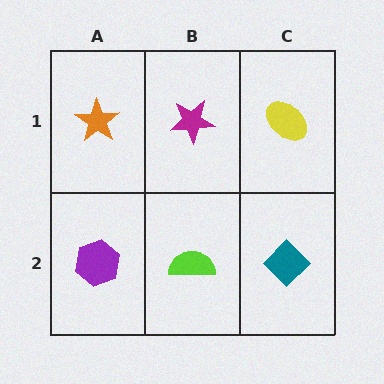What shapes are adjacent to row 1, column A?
A purple hexagon (row 2, column A), a magenta star (row 1, column B).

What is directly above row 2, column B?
A magenta star.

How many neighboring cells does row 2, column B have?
3.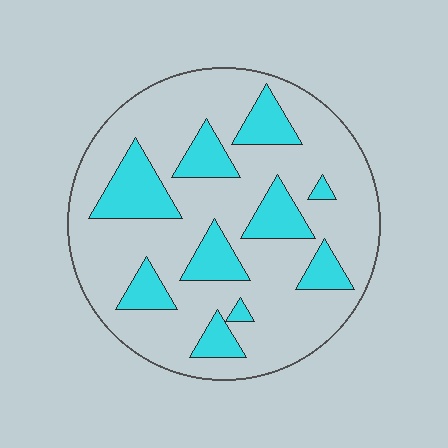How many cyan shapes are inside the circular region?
10.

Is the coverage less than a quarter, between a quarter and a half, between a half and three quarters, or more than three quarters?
Less than a quarter.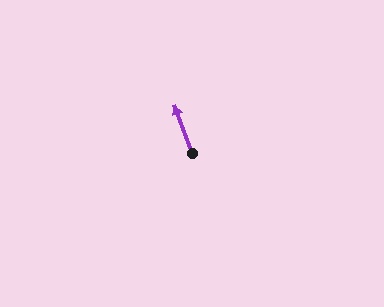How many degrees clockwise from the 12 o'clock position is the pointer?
Approximately 340 degrees.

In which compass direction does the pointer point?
North.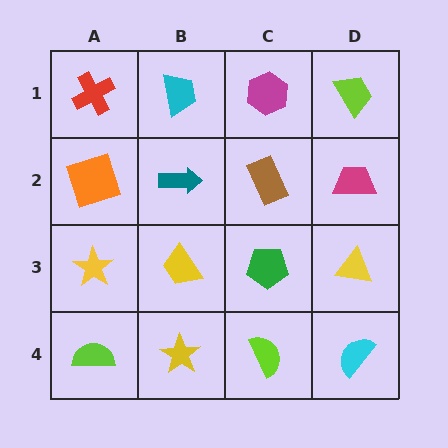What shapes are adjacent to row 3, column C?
A brown rectangle (row 2, column C), a lime semicircle (row 4, column C), a yellow trapezoid (row 3, column B), a yellow triangle (row 3, column D).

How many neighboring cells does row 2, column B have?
4.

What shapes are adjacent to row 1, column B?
A teal arrow (row 2, column B), a red cross (row 1, column A), a magenta hexagon (row 1, column C).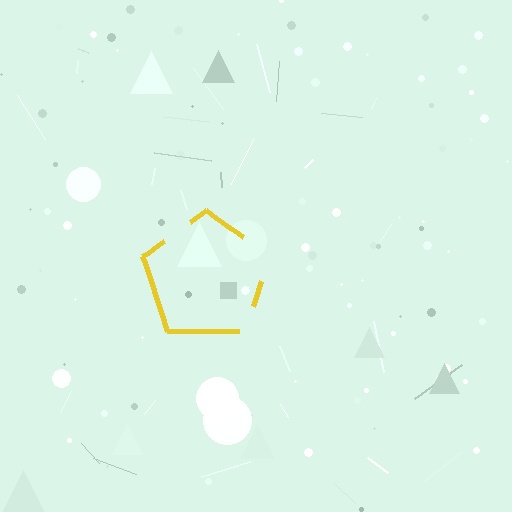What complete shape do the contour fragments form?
The contour fragments form a pentagon.